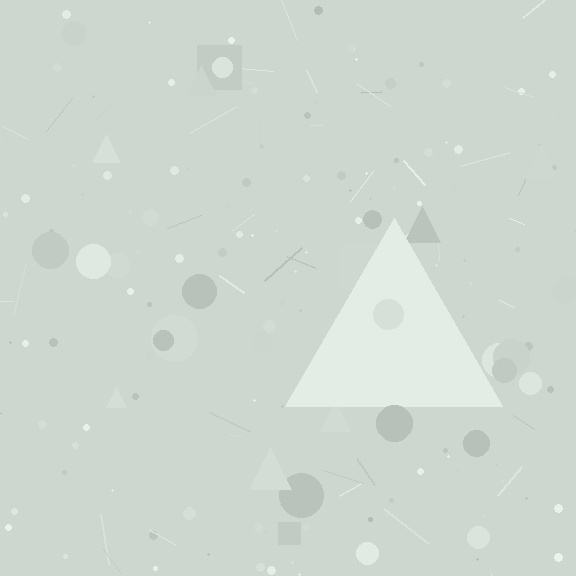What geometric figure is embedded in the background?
A triangle is embedded in the background.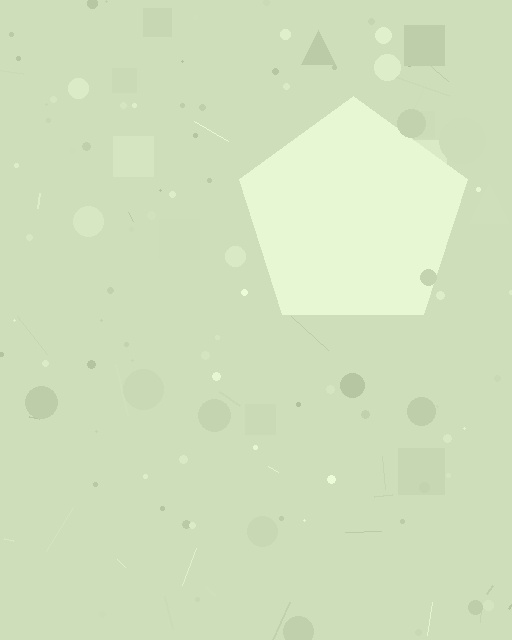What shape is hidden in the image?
A pentagon is hidden in the image.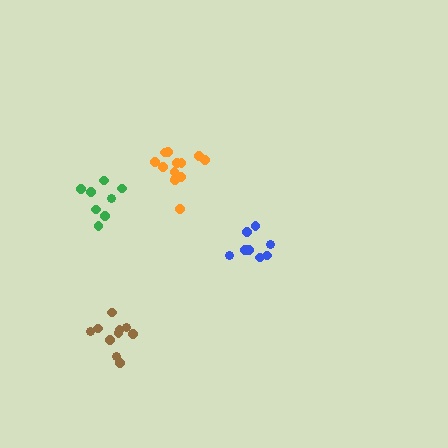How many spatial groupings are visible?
There are 4 spatial groupings.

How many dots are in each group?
Group 1: 8 dots, Group 2: 13 dots, Group 3: 10 dots, Group 4: 8 dots (39 total).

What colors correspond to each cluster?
The clusters are colored: blue, orange, brown, green.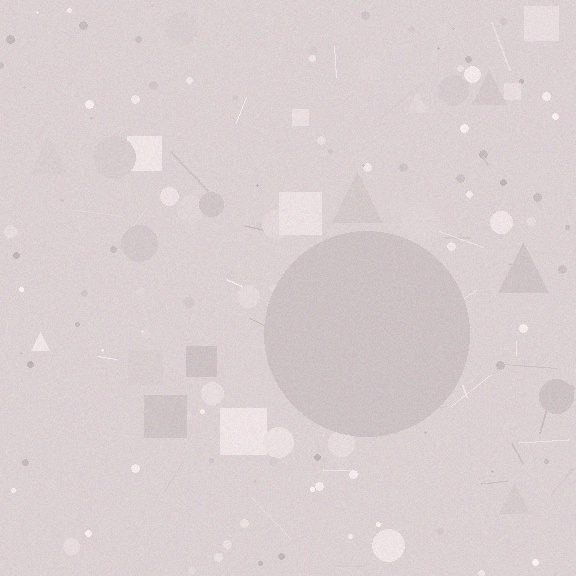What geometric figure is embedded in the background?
A circle is embedded in the background.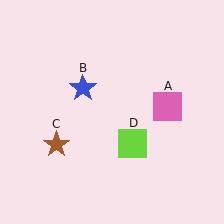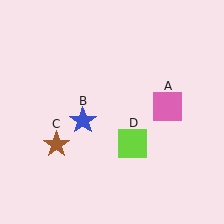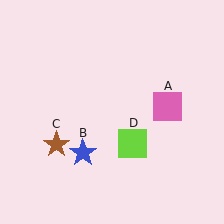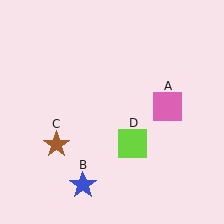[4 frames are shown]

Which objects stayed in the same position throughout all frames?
Pink square (object A) and brown star (object C) and lime square (object D) remained stationary.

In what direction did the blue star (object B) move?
The blue star (object B) moved down.